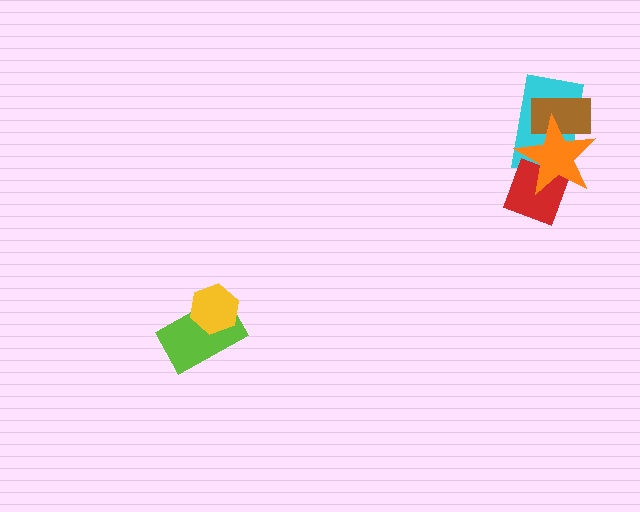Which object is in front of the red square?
The orange star is in front of the red square.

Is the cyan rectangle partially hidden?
Yes, it is partially covered by another shape.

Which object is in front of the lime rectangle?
The yellow hexagon is in front of the lime rectangle.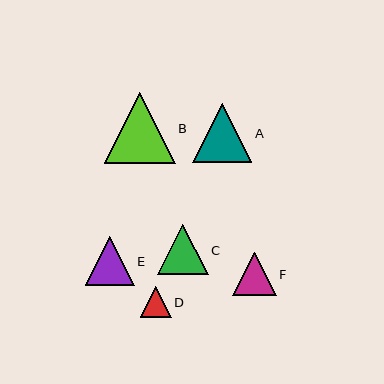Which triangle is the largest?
Triangle B is the largest with a size of approximately 71 pixels.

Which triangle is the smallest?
Triangle D is the smallest with a size of approximately 31 pixels.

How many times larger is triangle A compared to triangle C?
Triangle A is approximately 1.2 times the size of triangle C.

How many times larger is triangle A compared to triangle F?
Triangle A is approximately 1.4 times the size of triangle F.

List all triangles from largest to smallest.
From largest to smallest: B, A, C, E, F, D.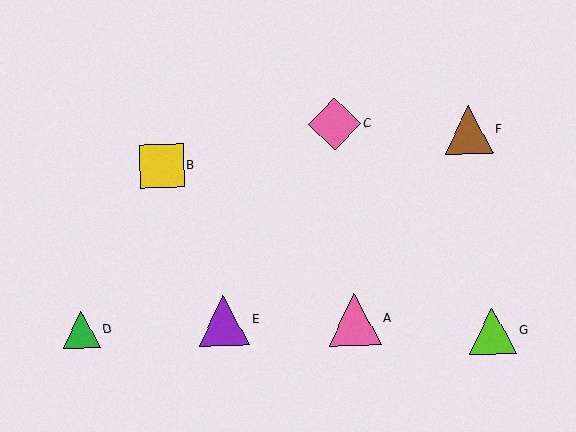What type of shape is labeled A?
Shape A is a pink triangle.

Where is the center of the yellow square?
The center of the yellow square is at (161, 166).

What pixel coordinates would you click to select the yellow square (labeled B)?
Click at (161, 166) to select the yellow square B.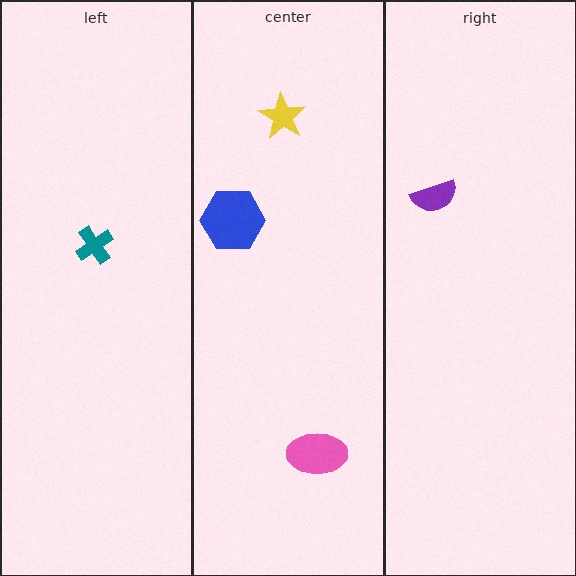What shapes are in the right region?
The purple semicircle.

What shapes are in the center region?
The yellow star, the blue hexagon, the pink ellipse.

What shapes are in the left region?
The teal cross.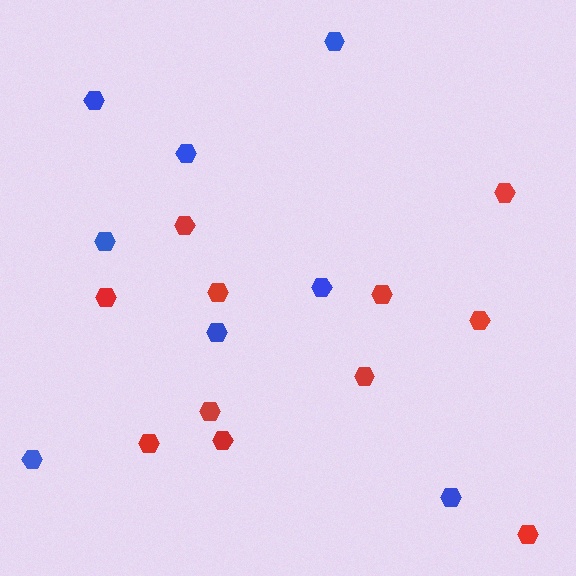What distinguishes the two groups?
There are 2 groups: one group of blue hexagons (8) and one group of red hexagons (11).